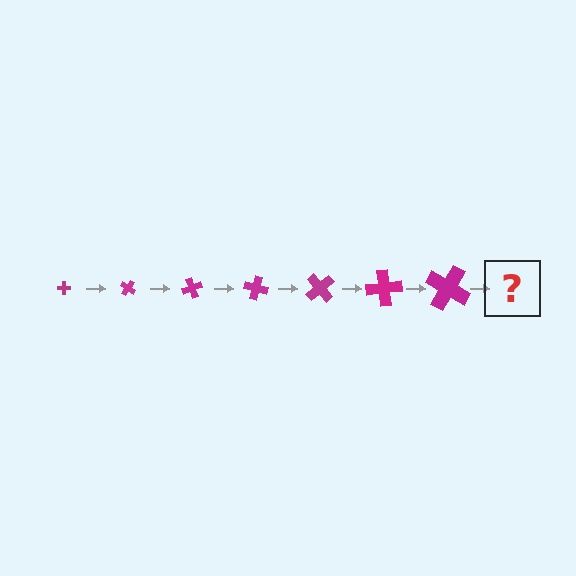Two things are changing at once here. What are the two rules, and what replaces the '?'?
The two rules are that the cross grows larger each step and it rotates 35 degrees each step. The '?' should be a cross, larger than the previous one and rotated 245 degrees from the start.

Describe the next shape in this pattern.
It should be a cross, larger than the previous one and rotated 245 degrees from the start.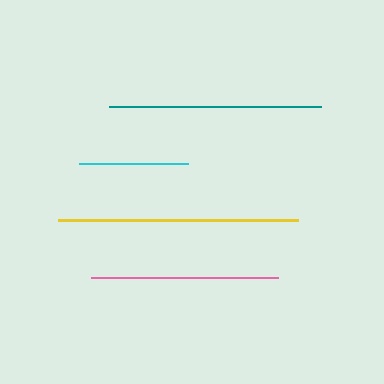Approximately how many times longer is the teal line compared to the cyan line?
The teal line is approximately 1.9 times the length of the cyan line.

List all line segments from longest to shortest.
From longest to shortest: yellow, teal, pink, cyan.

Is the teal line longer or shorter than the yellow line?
The yellow line is longer than the teal line.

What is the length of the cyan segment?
The cyan segment is approximately 109 pixels long.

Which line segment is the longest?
The yellow line is the longest at approximately 241 pixels.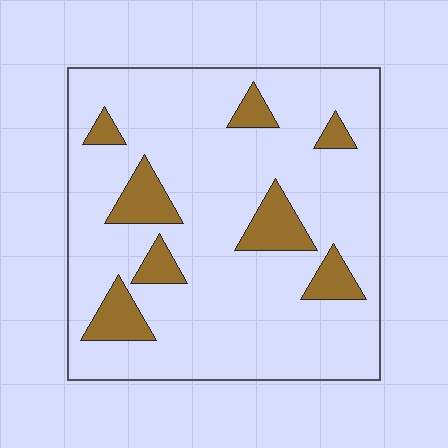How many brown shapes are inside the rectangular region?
8.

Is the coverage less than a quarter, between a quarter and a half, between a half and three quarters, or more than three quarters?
Less than a quarter.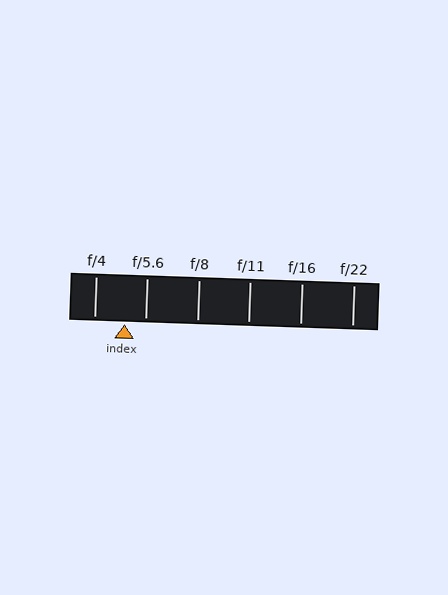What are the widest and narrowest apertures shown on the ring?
The widest aperture shown is f/4 and the narrowest is f/22.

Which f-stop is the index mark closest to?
The index mark is closest to f/5.6.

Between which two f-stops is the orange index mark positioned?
The index mark is between f/4 and f/5.6.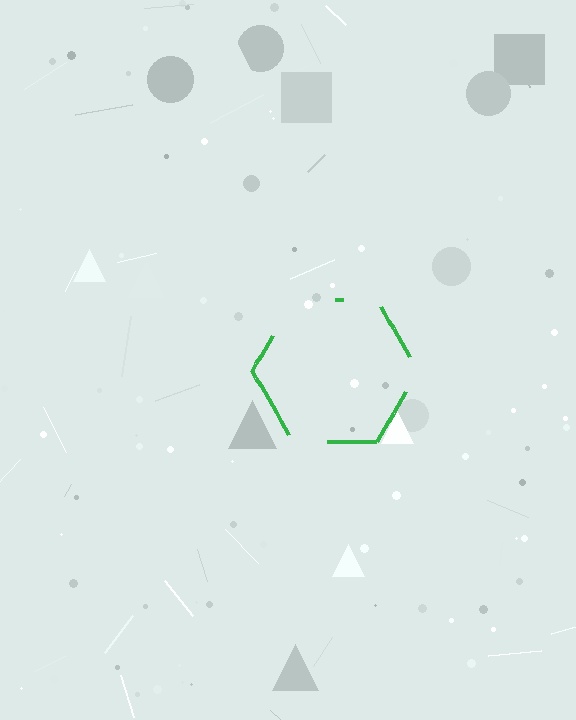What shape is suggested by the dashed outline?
The dashed outline suggests a hexagon.